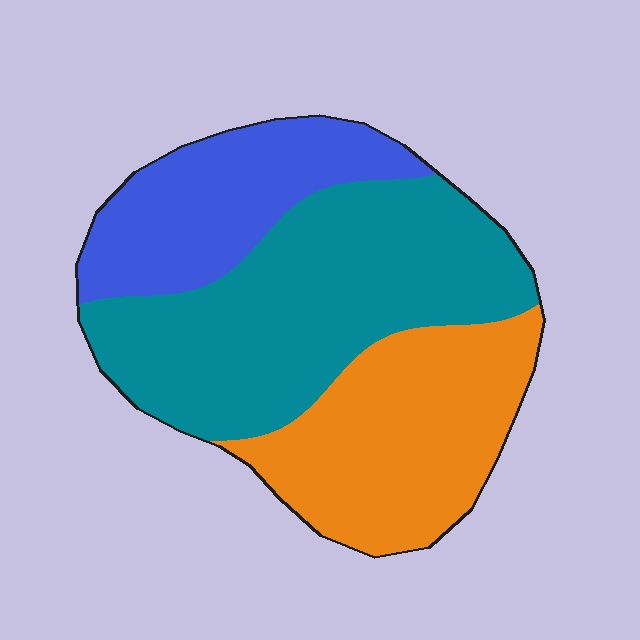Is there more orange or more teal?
Teal.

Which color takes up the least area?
Blue, at roughly 25%.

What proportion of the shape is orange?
Orange takes up about one third (1/3) of the shape.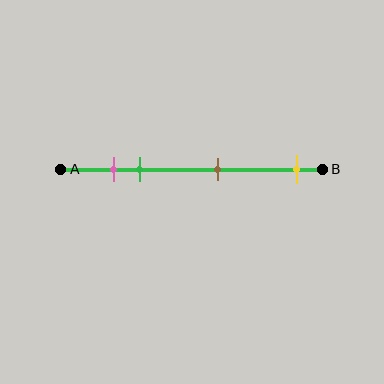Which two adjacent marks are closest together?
The pink and green marks are the closest adjacent pair.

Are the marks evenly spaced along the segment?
No, the marks are not evenly spaced.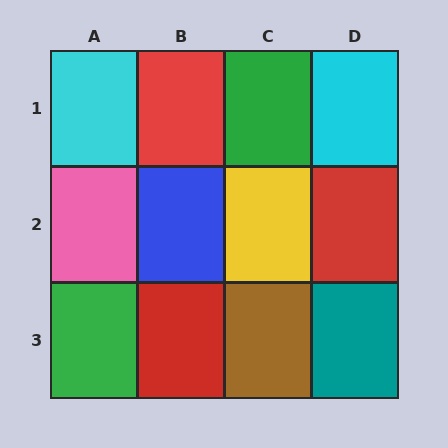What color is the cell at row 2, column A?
Pink.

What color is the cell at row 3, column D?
Teal.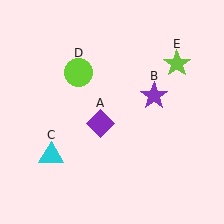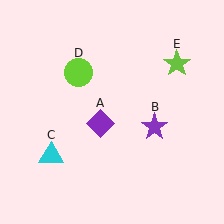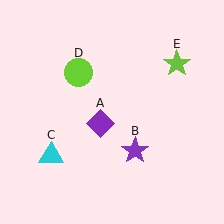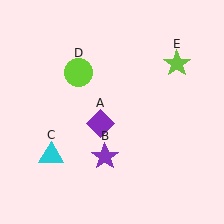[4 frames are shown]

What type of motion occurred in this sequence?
The purple star (object B) rotated clockwise around the center of the scene.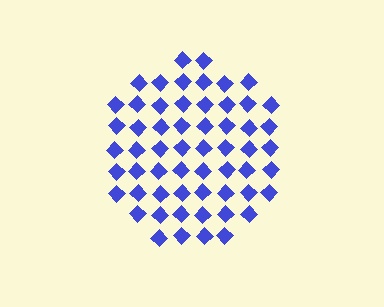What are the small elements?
The small elements are diamonds.